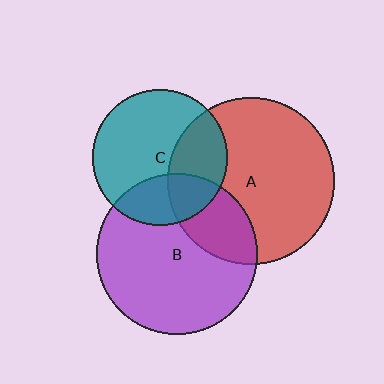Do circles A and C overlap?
Yes.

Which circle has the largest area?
Circle A (red).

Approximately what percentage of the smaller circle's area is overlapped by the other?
Approximately 35%.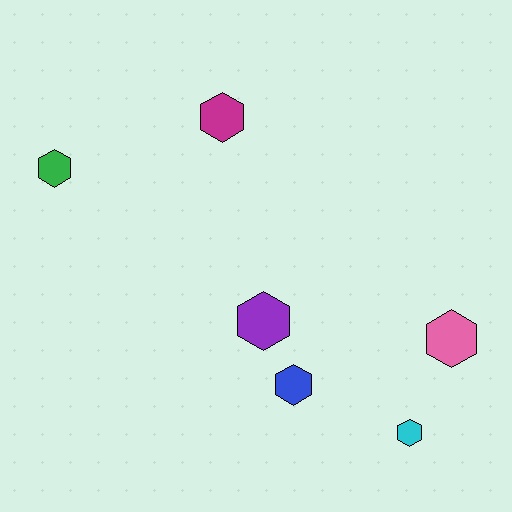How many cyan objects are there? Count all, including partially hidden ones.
There is 1 cyan object.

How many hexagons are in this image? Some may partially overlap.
There are 6 hexagons.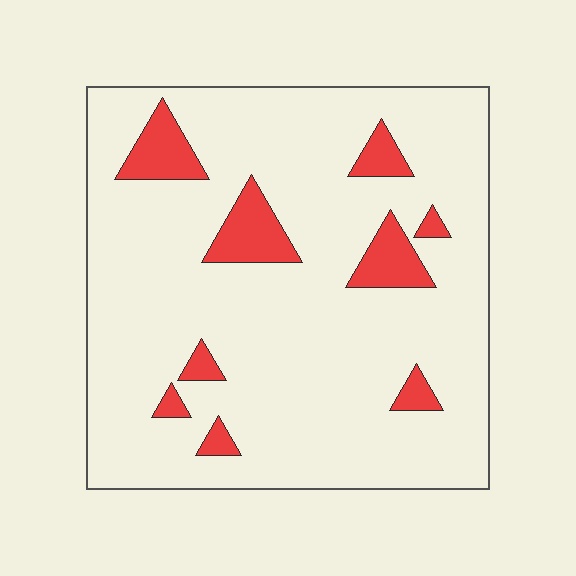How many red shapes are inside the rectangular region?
9.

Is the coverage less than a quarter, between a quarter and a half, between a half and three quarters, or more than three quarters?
Less than a quarter.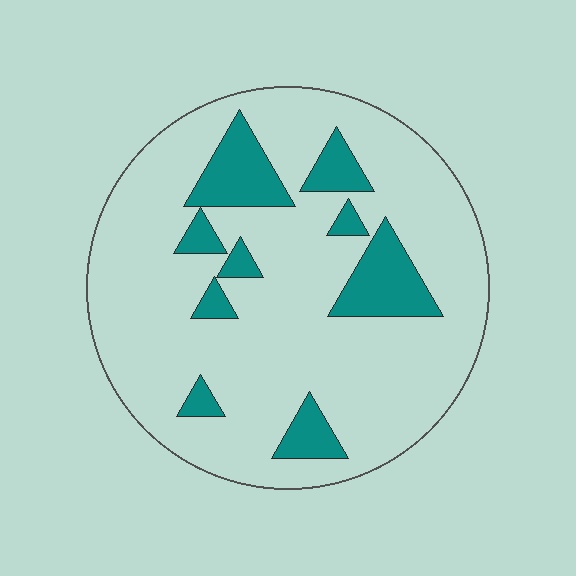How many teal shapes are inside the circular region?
9.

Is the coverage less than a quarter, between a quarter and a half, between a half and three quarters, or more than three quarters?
Less than a quarter.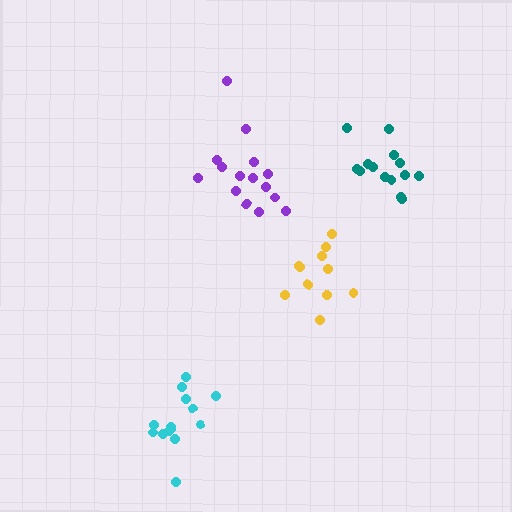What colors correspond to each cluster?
The clusters are colored: purple, cyan, teal, yellow.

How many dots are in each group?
Group 1: 15 dots, Group 2: 14 dots, Group 3: 14 dots, Group 4: 11 dots (54 total).